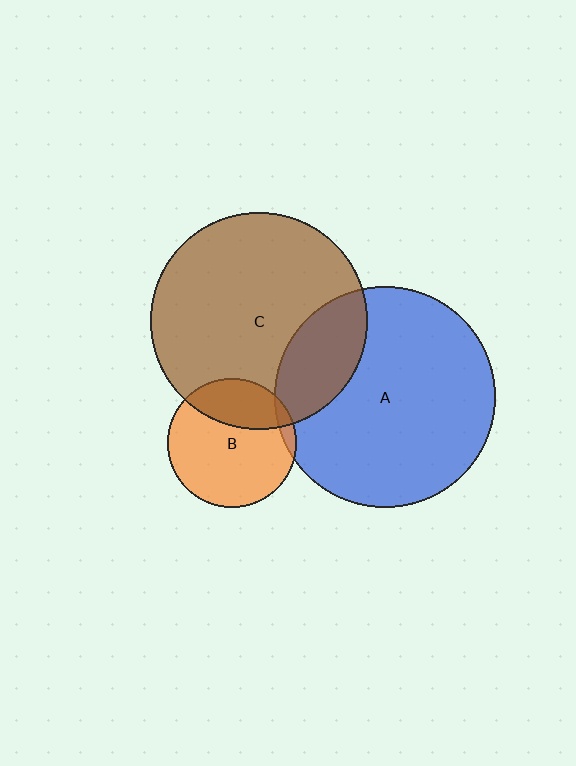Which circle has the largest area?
Circle A (blue).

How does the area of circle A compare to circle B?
Approximately 2.9 times.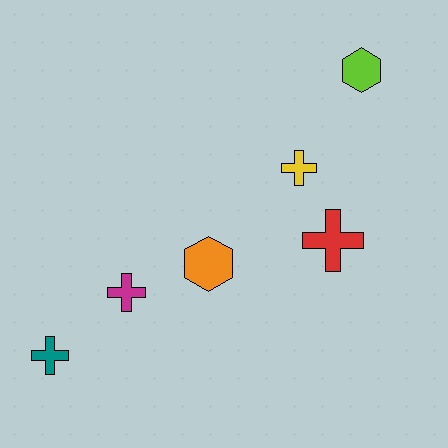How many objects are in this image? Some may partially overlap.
There are 6 objects.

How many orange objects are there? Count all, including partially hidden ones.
There is 1 orange object.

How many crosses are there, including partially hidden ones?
There are 4 crosses.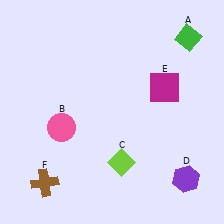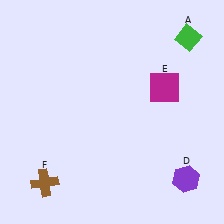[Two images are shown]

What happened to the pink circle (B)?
The pink circle (B) was removed in Image 2. It was in the bottom-left area of Image 1.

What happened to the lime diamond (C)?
The lime diamond (C) was removed in Image 2. It was in the bottom-right area of Image 1.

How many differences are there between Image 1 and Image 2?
There are 2 differences between the two images.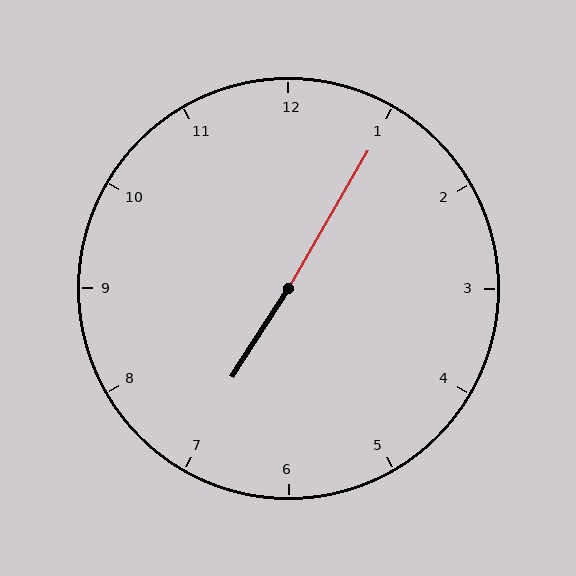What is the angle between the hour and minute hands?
Approximately 178 degrees.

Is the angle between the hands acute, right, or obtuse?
It is obtuse.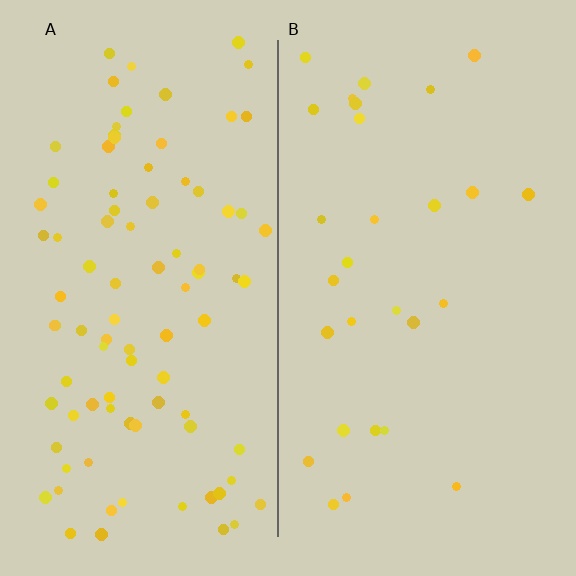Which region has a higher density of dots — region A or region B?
A (the left).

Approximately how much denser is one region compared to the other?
Approximately 3.2× — region A over region B.